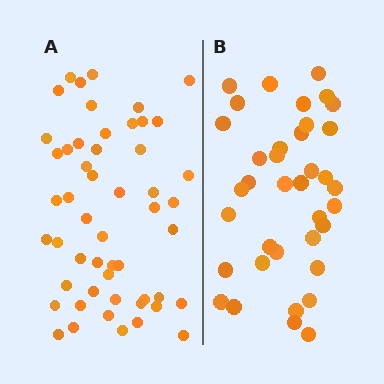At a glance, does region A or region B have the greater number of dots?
Region A (the left region) has more dots.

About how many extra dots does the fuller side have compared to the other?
Region A has approximately 15 more dots than region B.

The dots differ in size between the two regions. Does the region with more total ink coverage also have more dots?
No. Region B has more total ink coverage because its dots are larger, but region A actually contains more individual dots. Total area can be misleading — the number of items is what matters here.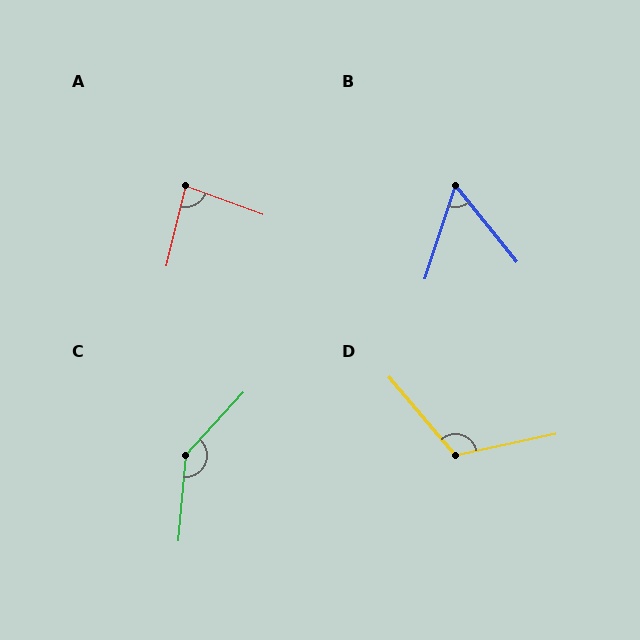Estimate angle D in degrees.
Approximately 118 degrees.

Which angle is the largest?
C, at approximately 142 degrees.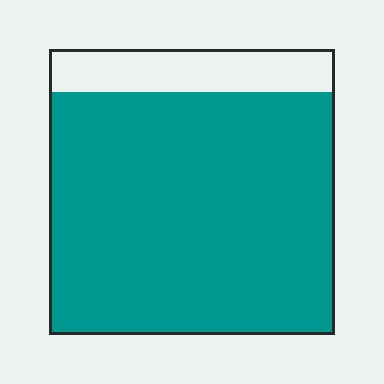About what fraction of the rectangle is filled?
About five sixths (5/6).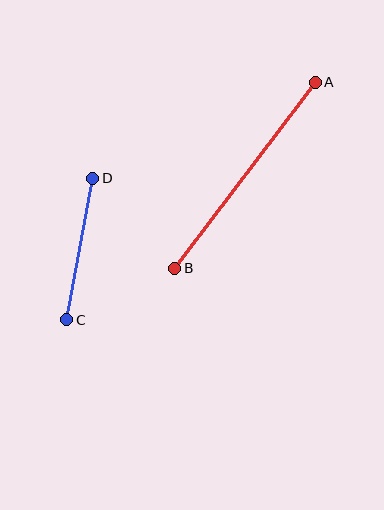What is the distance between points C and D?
The distance is approximately 144 pixels.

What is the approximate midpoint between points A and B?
The midpoint is at approximately (245, 175) pixels.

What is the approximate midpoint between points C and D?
The midpoint is at approximately (80, 249) pixels.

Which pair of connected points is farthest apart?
Points A and B are farthest apart.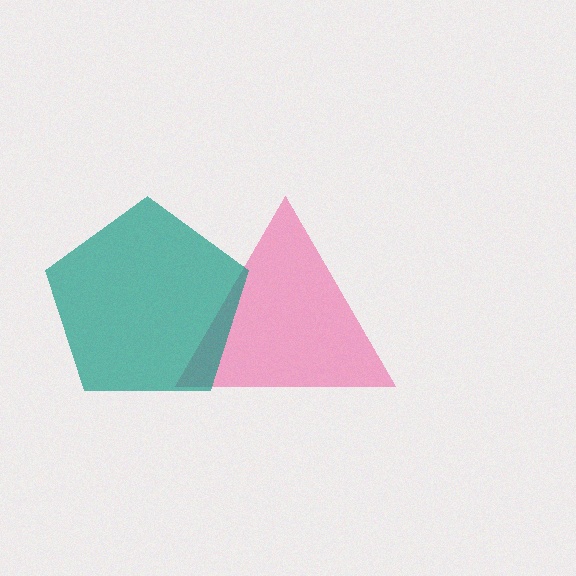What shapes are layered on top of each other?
The layered shapes are: a pink triangle, a teal pentagon.